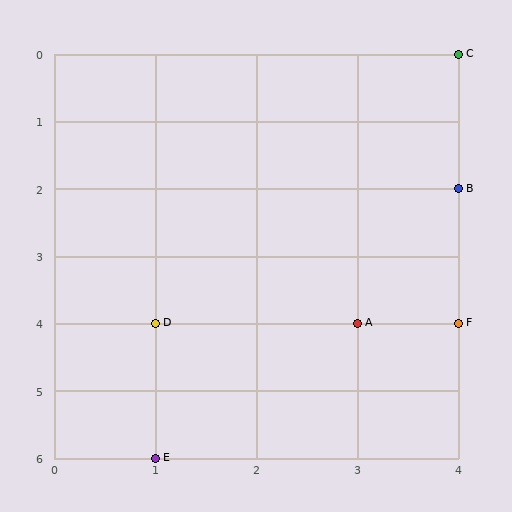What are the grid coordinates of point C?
Point C is at grid coordinates (4, 0).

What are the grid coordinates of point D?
Point D is at grid coordinates (1, 4).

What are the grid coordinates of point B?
Point B is at grid coordinates (4, 2).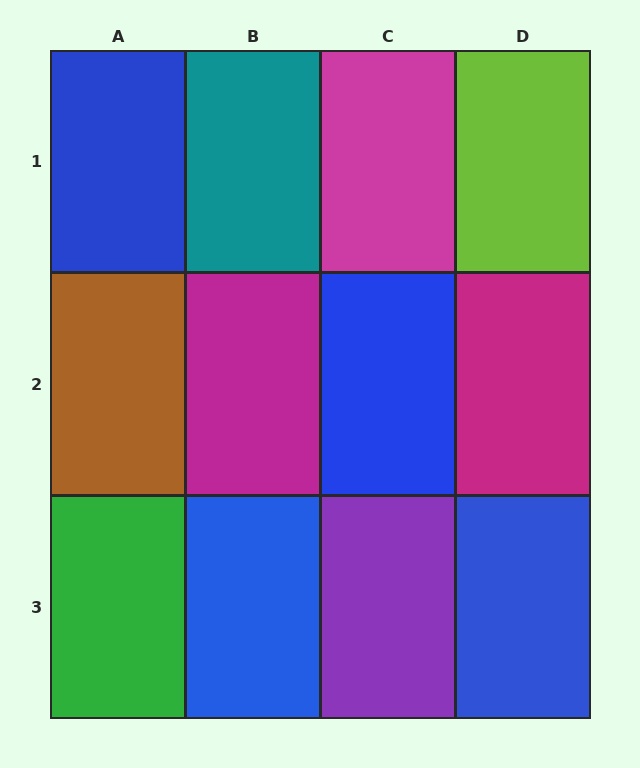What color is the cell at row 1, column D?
Lime.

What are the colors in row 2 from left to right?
Brown, magenta, blue, magenta.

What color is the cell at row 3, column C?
Purple.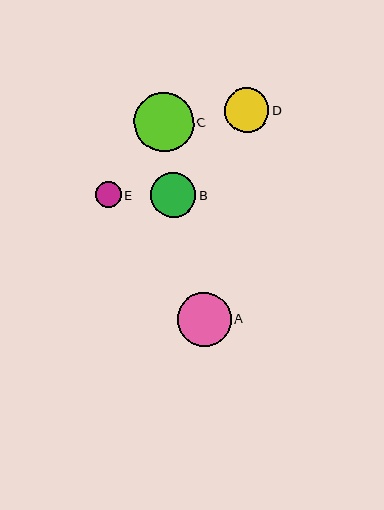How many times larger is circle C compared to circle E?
Circle C is approximately 2.3 times the size of circle E.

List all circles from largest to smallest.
From largest to smallest: C, A, B, D, E.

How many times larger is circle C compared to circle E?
Circle C is approximately 2.3 times the size of circle E.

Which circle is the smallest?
Circle E is the smallest with a size of approximately 26 pixels.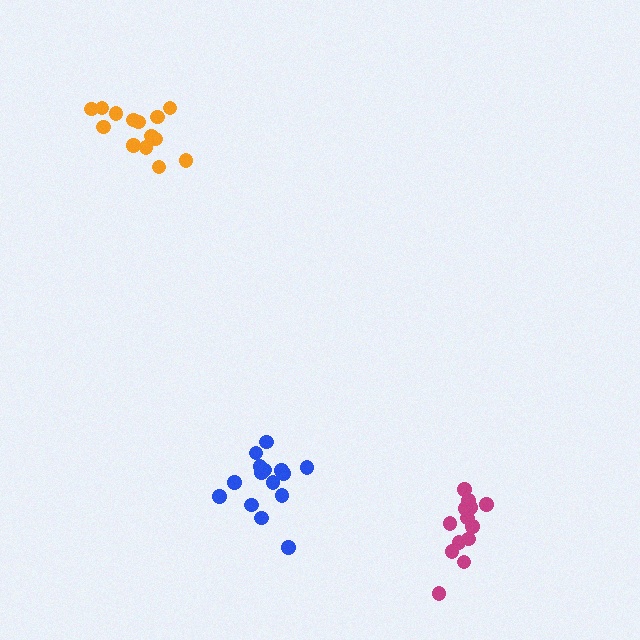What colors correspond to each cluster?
The clusters are colored: blue, magenta, orange.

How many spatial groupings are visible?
There are 3 spatial groupings.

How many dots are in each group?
Group 1: 15 dots, Group 2: 13 dots, Group 3: 14 dots (42 total).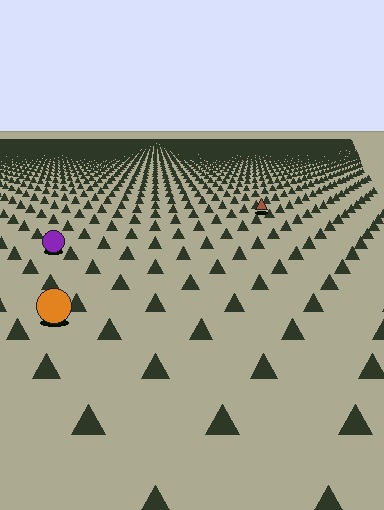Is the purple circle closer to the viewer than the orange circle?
No. The orange circle is closer — you can tell from the texture gradient: the ground texture is coarser near it.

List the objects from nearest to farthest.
From nearest to farthest: the orange circle, the purple circle, the brown triangle.